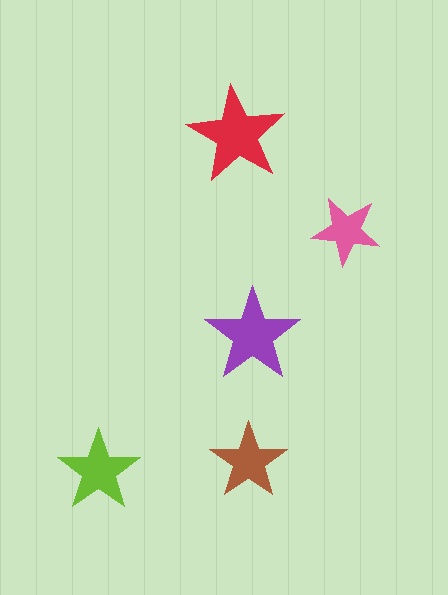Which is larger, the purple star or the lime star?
The purple one.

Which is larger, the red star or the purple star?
The red one.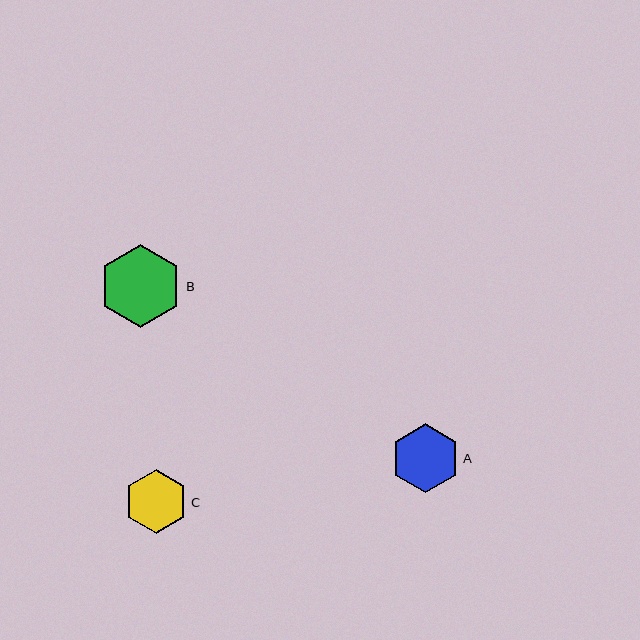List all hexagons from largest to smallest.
From largest to smallest: B, A, C.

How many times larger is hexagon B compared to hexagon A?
Hexagon B is approximately 1.2 times the size of hexagon A.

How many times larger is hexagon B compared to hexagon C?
Hexagon B is approximately 1.3 times the size of hexagon C.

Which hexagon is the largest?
Hexagon B is the largest with a size of approximately 84 pixels.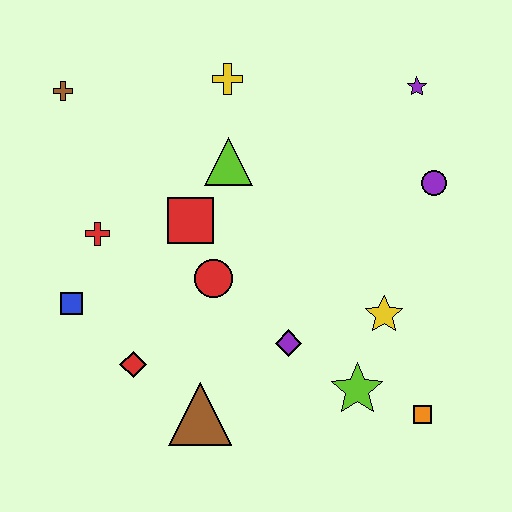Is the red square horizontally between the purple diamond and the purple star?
No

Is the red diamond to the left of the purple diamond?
Yes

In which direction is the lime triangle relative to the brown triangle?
The lime triangle is above the brown triangle.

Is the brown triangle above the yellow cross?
No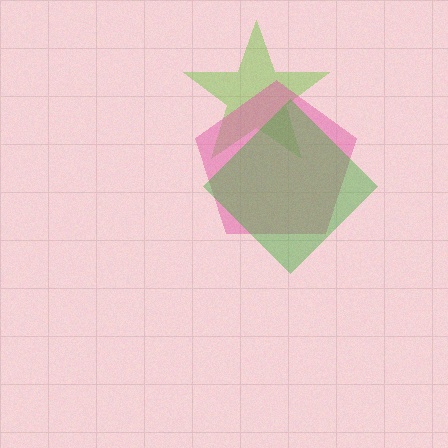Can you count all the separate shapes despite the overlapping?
Yes, there are 3 separate shapes.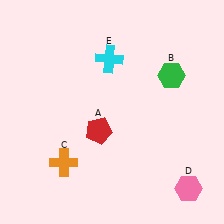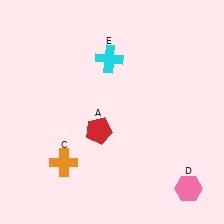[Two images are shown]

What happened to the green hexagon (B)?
The green hexagon (B) was removed in Image 2. It was in the top-right area of Image 1.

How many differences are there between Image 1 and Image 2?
There is 1 difference between the two images.